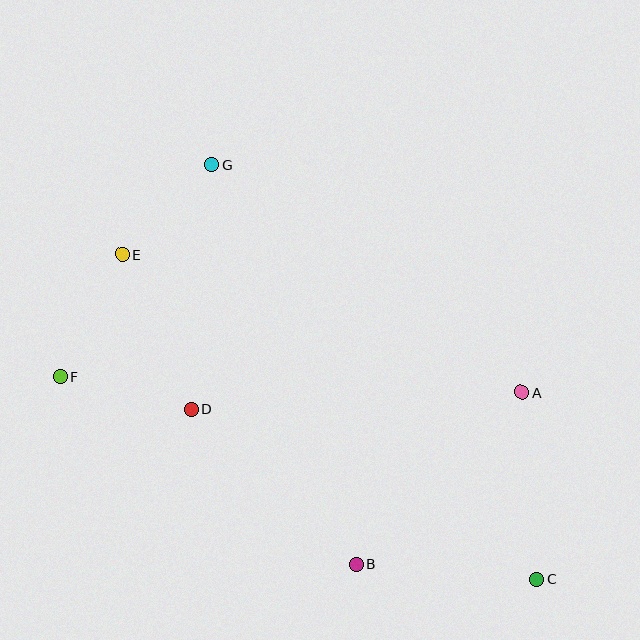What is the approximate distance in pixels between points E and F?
The distance between E and F is approximately 138 pixels.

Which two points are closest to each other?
Points E and G are closest to each other.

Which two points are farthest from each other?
Points C and G are farthest from each other.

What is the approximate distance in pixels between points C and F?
The distance between C and F is approximately 518 pixels.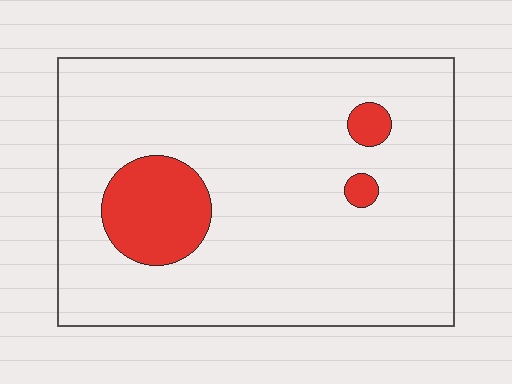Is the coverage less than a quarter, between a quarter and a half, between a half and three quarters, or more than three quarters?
Less than a quarter.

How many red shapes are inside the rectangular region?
3.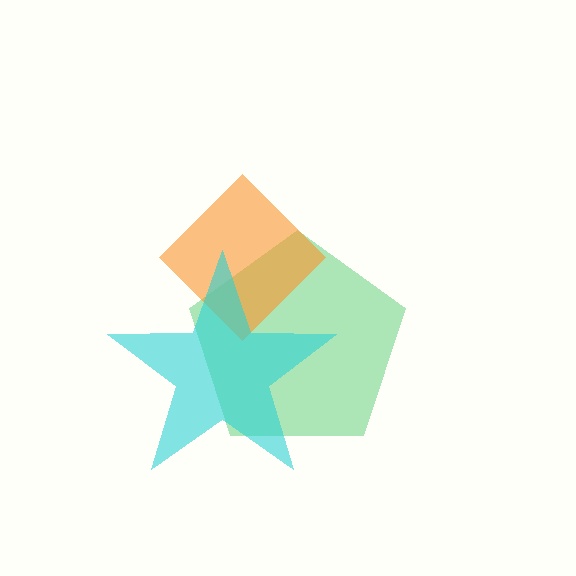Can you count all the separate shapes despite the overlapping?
Yes, there are 3 separate shapes.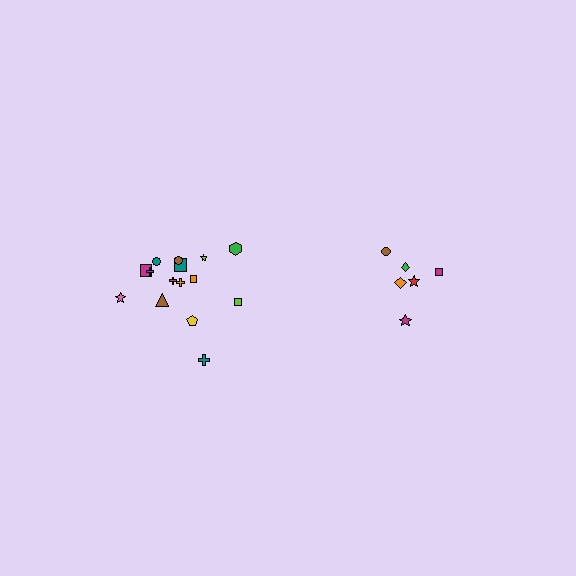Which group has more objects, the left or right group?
The left group.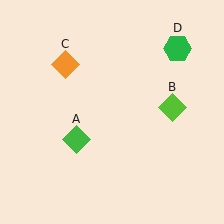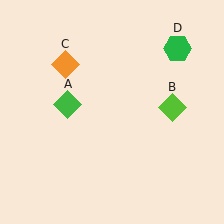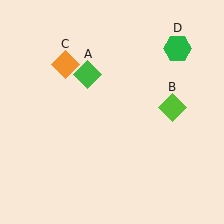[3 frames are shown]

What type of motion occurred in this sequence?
The green diamond (object A) rotated clockwise around the center of the scene.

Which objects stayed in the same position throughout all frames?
Lime diamond (object B) and orange diamond (object C) and green hexagon (object D) remained stationary.